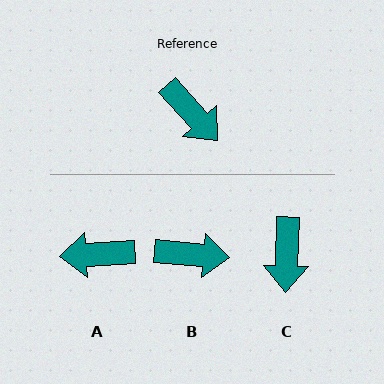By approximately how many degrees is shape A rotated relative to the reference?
Approximately 129 degrees clockwise.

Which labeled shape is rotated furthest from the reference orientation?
A, about 129 degrees away.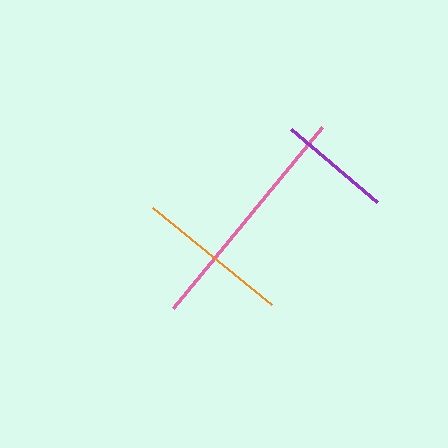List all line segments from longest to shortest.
From longest to shortest: pink, orange, purple.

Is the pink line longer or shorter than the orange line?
The pink line is longer than the orange line.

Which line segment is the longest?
The pink line is the longest at approximately 234 pixels.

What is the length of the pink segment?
The pink segment is approximately 234 pixels long.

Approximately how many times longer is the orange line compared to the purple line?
The orange line is approximately 1.4 times the length of the purple line.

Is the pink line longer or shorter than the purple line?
The pink line is longer than the purple line.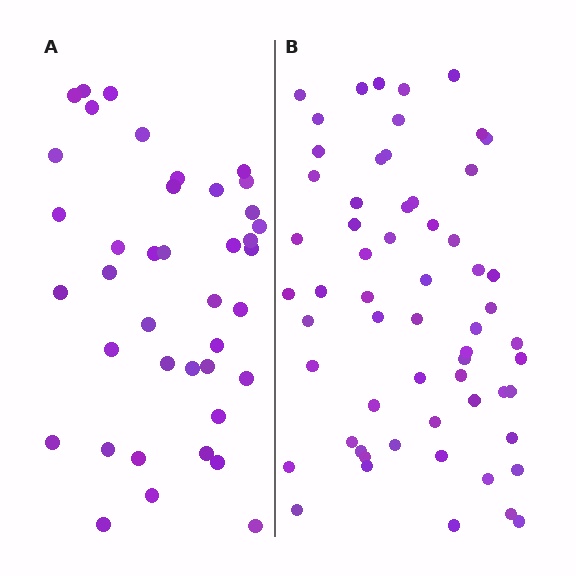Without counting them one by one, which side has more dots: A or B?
Region B (the right region) has more dots.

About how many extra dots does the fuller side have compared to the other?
Region B has approximately 20 more dots than region A.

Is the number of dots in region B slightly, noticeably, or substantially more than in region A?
Region B has substantially more. The ratio is roughly 1.5 to 1.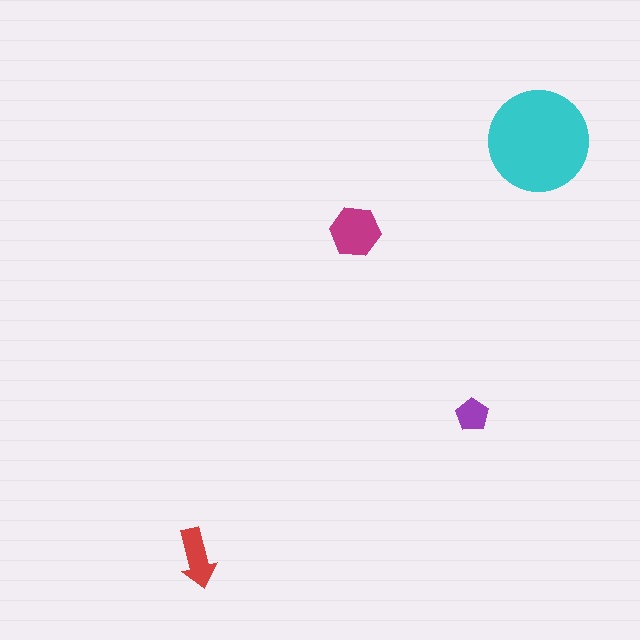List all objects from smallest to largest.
The purple pentagon, the red arrow, the magenta hexagon, the cyan circle.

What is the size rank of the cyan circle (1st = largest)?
1st.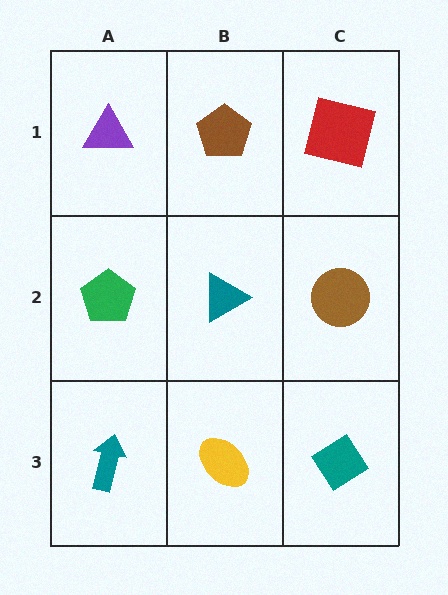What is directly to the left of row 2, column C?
A teal triangle.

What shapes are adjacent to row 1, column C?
A brown circle (row 2, column C), a brown pentagon (row 1, column B).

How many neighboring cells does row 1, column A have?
2.